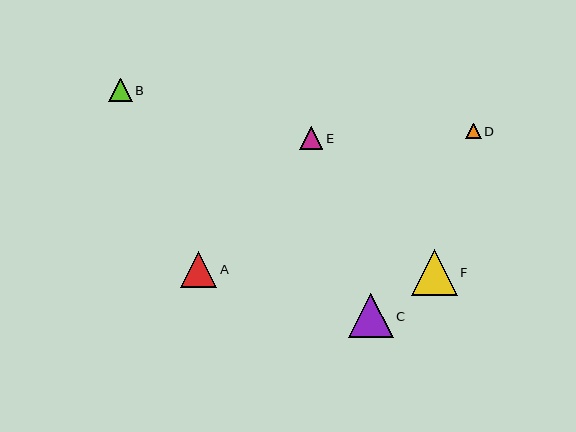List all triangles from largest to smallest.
From largest to smallest: F, C, A, B, E, D.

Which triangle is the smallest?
Triangle D is the smallest with a size of approximately 15 pixels.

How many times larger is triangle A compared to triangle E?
Triangle A is approximately 1.5 times the size of triangle E.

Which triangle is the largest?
Triangle F is the largest with a size of approximately 46 pixels.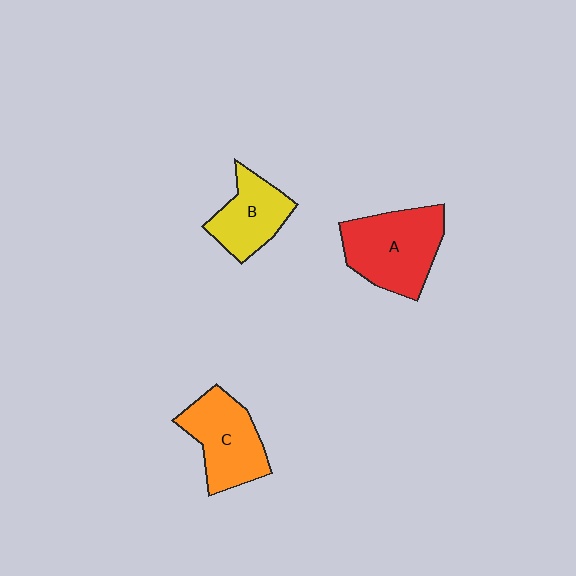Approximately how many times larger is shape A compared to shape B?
Approximately 1.5 times.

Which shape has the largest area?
Shape A (red).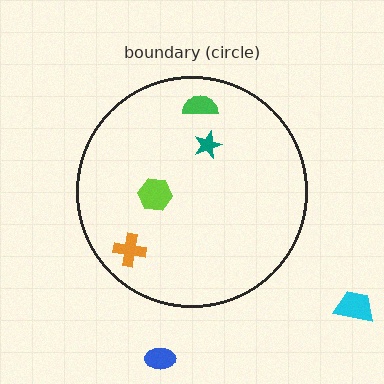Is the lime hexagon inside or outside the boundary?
Inside.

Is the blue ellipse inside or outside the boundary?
Outside.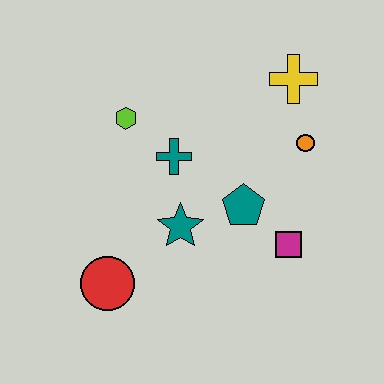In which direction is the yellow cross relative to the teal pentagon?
The yellow cross is above the teal pentagon.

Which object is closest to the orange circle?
The yellow cross is closest to the orange circle.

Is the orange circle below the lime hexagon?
Yes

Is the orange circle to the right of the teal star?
Yes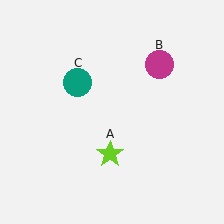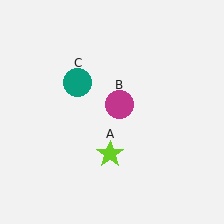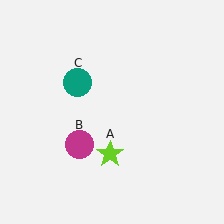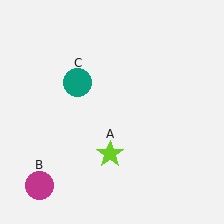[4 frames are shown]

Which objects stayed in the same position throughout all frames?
Lime star (object A) and teal circle (object C) remained stationary.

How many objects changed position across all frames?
1 object changed position: magenta circle (object B).